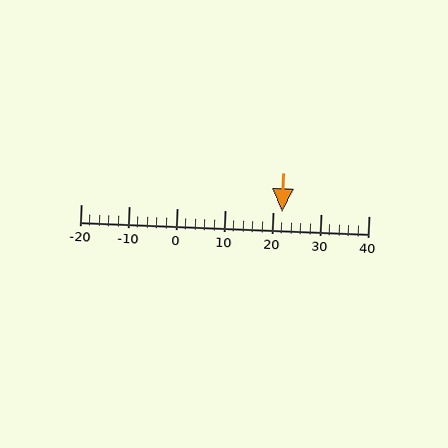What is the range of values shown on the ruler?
The ruler shows values from -20 to 40.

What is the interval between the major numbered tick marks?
The major tick marks are spaced 10 units apart.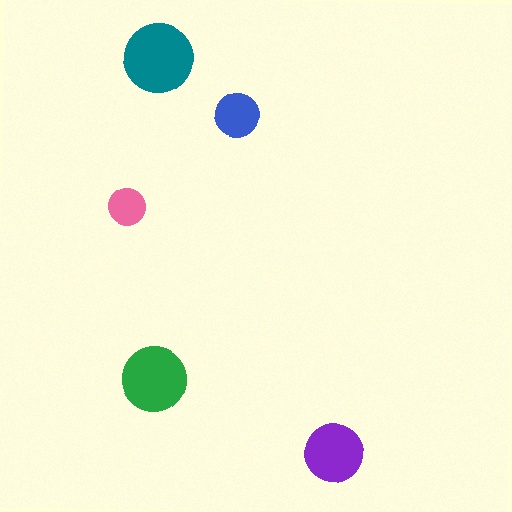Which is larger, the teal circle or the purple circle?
The teal one.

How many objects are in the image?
There are 5 objects in the image.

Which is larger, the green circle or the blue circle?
The green one.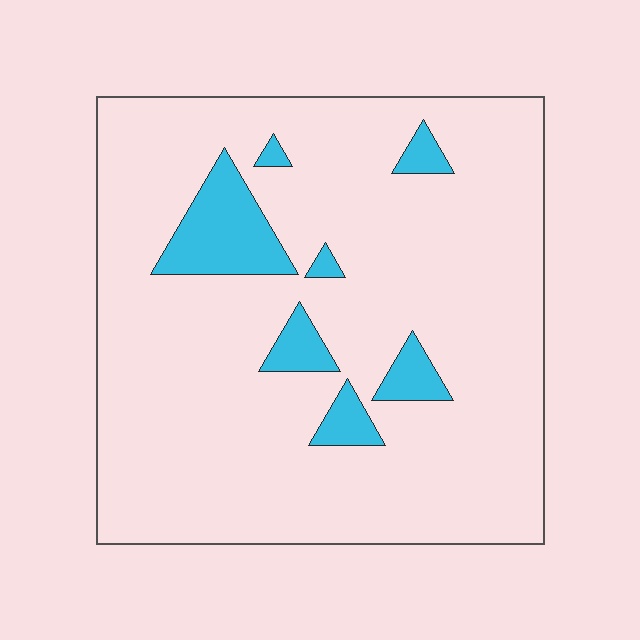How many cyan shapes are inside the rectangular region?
7.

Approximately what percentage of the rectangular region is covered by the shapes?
Approximately 10%.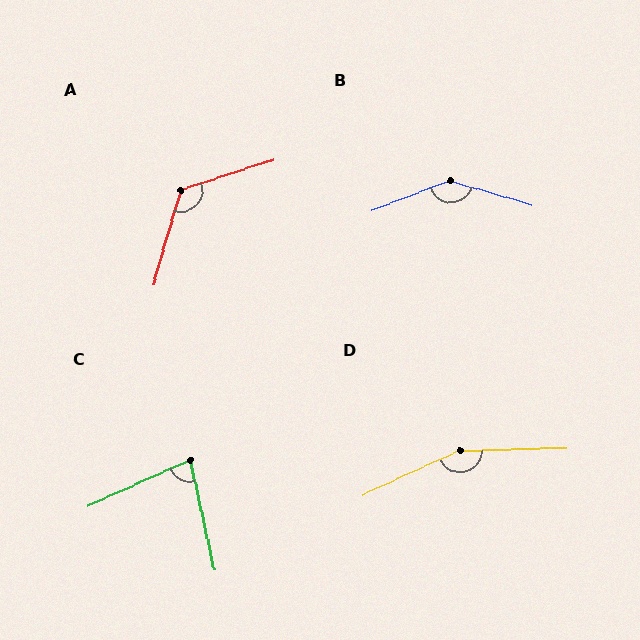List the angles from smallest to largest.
C (78°), A (124°), B (143°), D (157°).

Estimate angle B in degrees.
Approximately 143 degrees.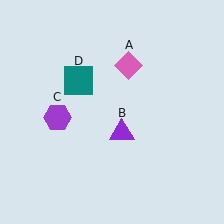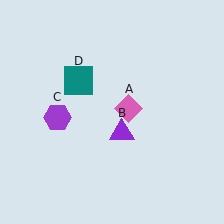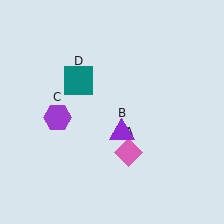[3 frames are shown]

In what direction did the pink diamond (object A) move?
The pink diamond (object A) moved down.